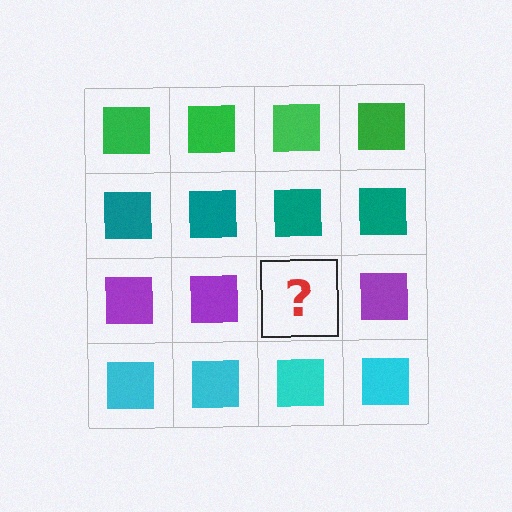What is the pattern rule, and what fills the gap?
The rule is that each row has a consistent color. The gap should be filled with a purple square.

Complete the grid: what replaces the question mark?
The question mark should be replaced with a purple square.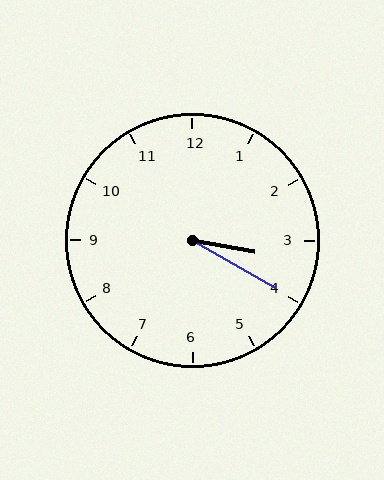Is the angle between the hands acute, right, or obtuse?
It is acute.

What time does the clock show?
3:20.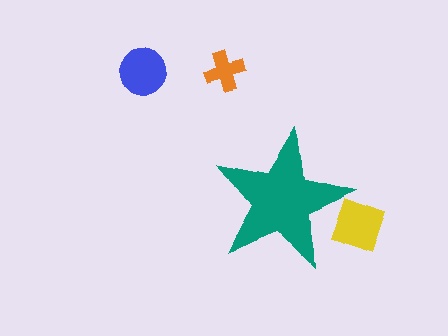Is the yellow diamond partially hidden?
Yes, the yellow diamond is partially hidden behind the teal star.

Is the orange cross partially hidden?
No, the orange cross is fully visible.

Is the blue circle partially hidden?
No, the blue circle is fully visible.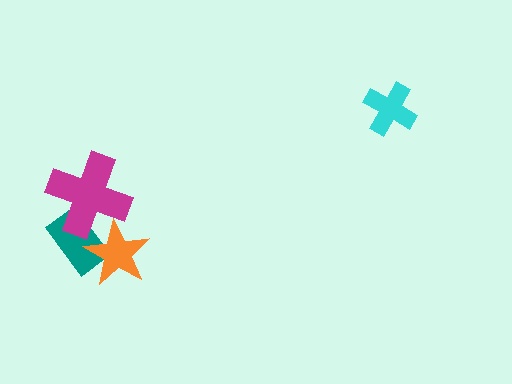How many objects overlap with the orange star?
2 objects overlap with the orange star.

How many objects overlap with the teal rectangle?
2 objects overlap with the teal rectangle.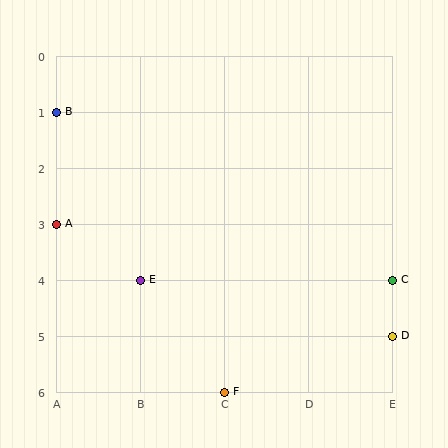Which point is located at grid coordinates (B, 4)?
Point E is at (B, 4).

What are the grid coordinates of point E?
Point E is at grid coordinates (B, 4).